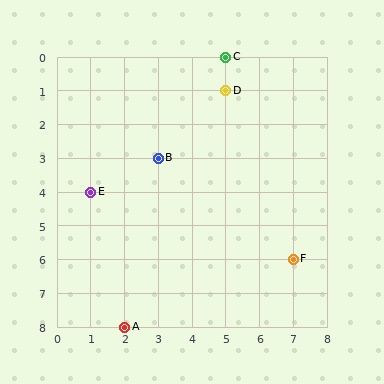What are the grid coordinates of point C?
Point C is at grid coordinates (5, 0).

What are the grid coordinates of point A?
Point A is at grid coordinates (2, 8).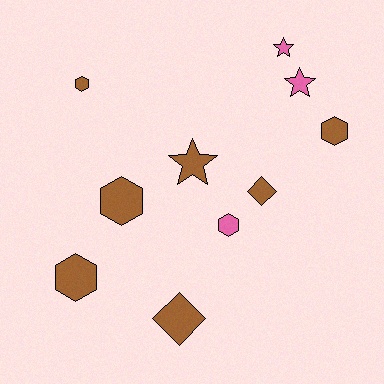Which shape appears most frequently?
Hexagon, with 5 objects.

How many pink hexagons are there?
There is 1 pink hexagon.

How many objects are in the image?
There are 10 objects.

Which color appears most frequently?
Brown, with 7 objects.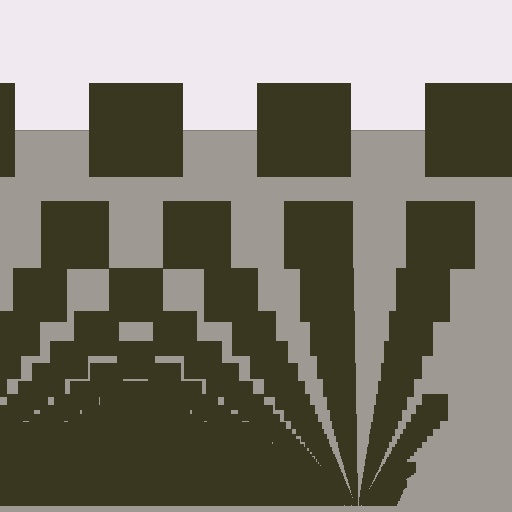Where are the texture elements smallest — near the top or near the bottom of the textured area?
Near the bottom.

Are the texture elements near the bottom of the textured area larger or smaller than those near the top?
Smaller. The gradient is inverted — elements near the bottom are smaller and denser.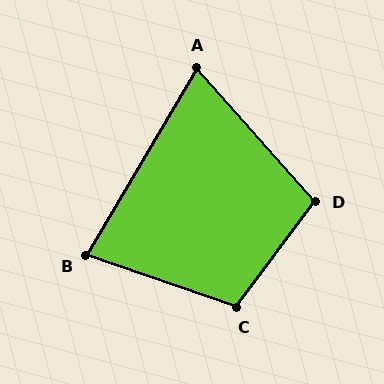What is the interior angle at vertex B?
Approximately 79 degrees (acute).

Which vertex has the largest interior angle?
C, at approximately 108 degrees.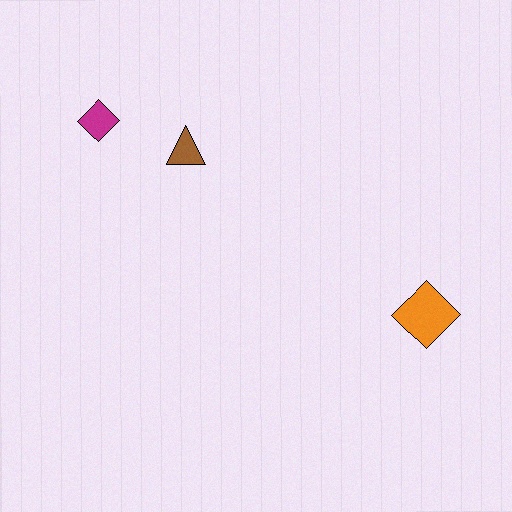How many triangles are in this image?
There is 1 triangle.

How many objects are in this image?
There are 3 objects.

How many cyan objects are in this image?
There are no cyan objects.